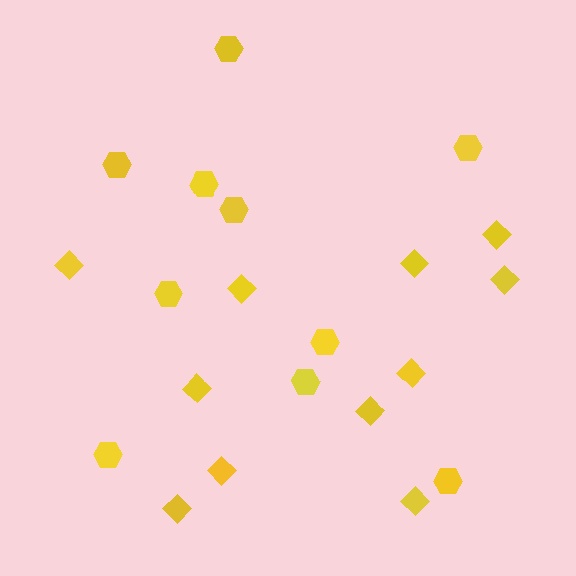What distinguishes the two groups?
There are 2 groups: one group of hexagons (10) and one group of diamonds (11).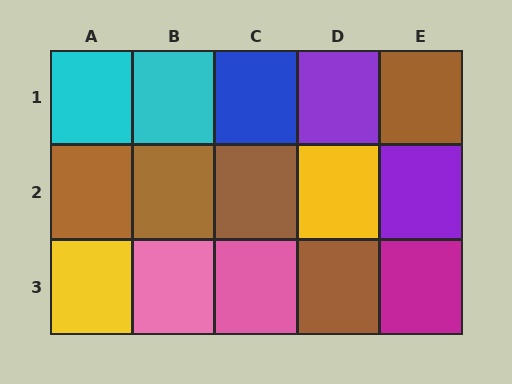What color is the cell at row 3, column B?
Pink.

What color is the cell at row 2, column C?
Brown.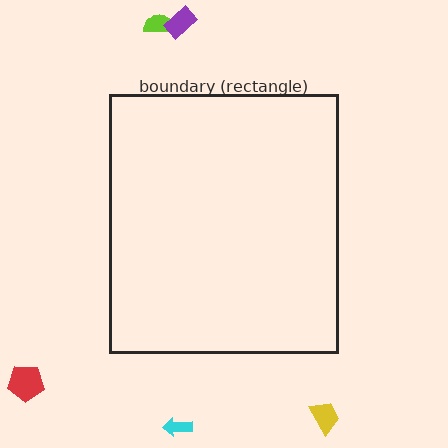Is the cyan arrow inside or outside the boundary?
Outside.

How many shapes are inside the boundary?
0 inside, 5 outside.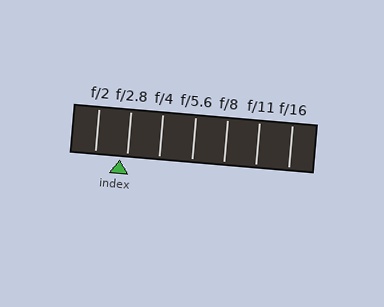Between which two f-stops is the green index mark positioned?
The index mark is between f/2 and f/2.8.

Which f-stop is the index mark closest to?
The index mark is closest to f/2.8.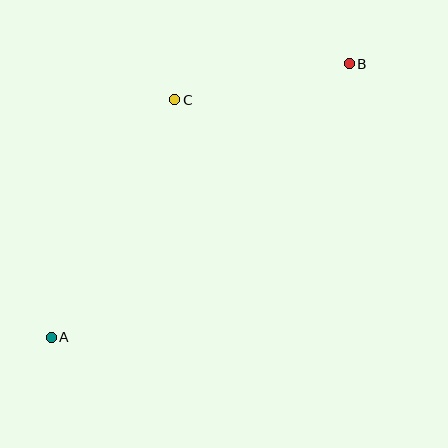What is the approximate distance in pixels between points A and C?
The distance between A and C is approximately 268 pixels.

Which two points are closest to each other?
Points B and C are closest to each other.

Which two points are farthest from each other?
Points A and B are farthest from each other.